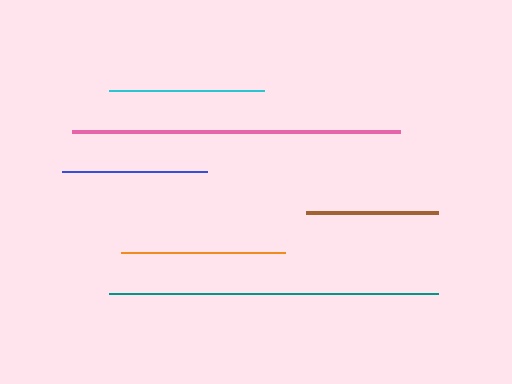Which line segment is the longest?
The teal line is the longest at approximately 329 pixels.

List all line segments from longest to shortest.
From longest to shortest: teal, pink, orange, cyan, blue, brown.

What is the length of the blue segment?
The blue segment is approximately 145 pixels long.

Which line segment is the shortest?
The brown line is the shortest at approximately 133 pixels.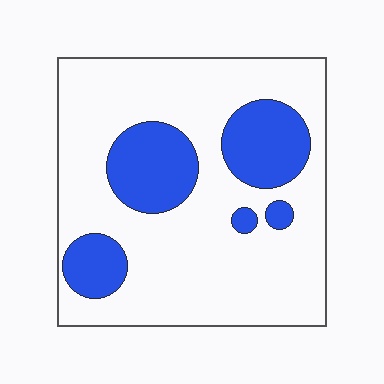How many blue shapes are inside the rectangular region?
5.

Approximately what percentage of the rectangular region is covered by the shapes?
Approximately 25%.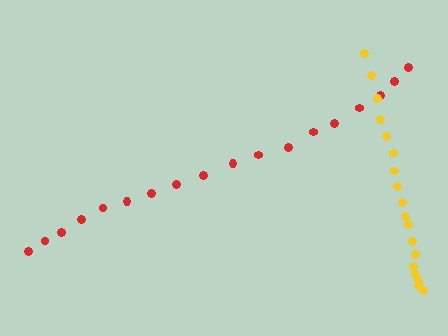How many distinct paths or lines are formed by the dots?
There are 2 distinct paths.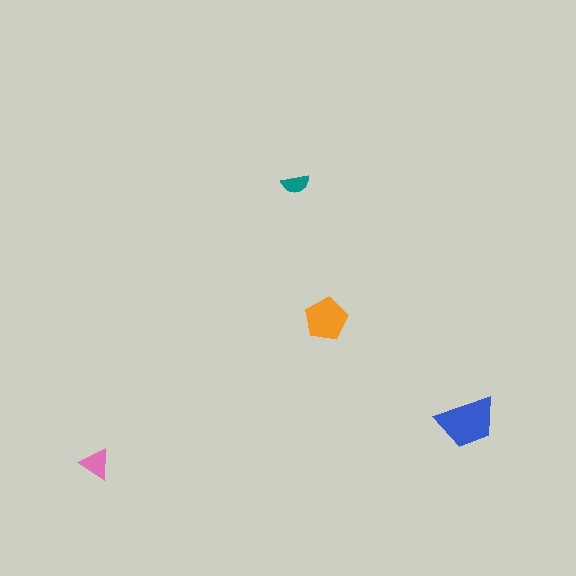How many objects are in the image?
There are 4 objects in the image.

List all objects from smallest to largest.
The teal semicircle, the pink triangle, the orange pentagon, the blue trapezoid.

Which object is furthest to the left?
The pink triangle is leftmost.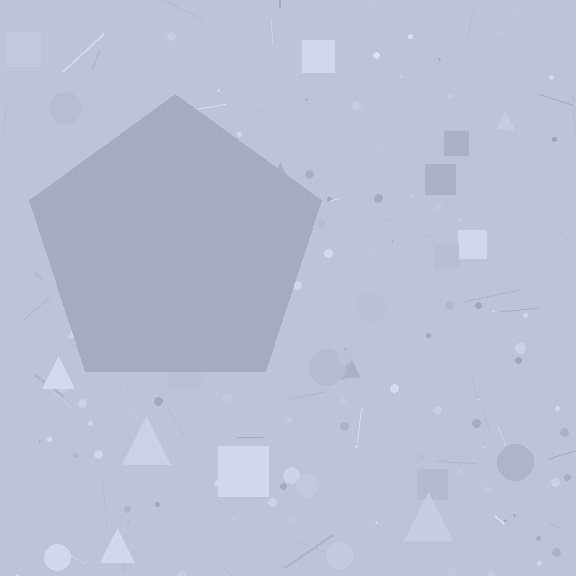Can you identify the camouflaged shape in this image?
The camouflaged shape is a pentagon.